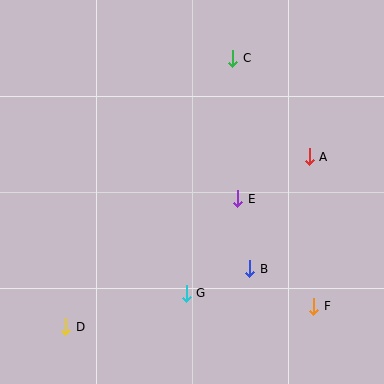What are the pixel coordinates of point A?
Point A is at (309, 157).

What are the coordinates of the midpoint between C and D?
The midpoint between C and D is at (149, 193).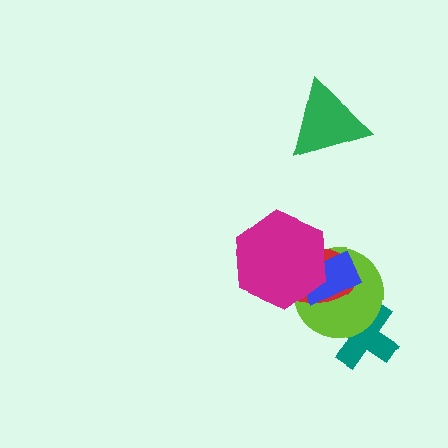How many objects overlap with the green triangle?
0 objects overlap with the green triangle.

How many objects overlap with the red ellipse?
3 objects overlap with the red ellipse.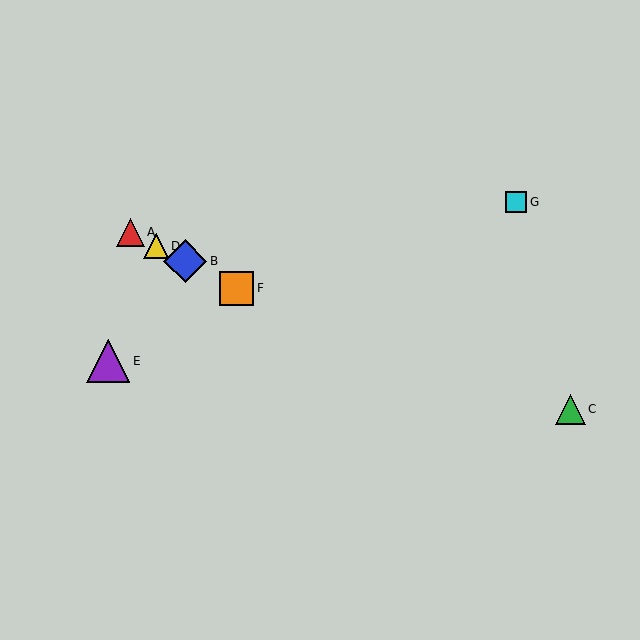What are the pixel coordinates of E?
Object E is at (108, 361).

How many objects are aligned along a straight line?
4 objects (A, B, D, F) are aligned along a straight line.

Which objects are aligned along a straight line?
Objects A, B, D, F are aligned along a straight line.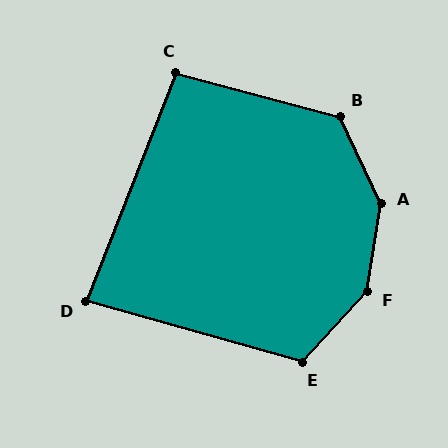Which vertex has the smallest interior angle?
D, at approximately 84 degrees.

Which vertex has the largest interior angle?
F, at approximately 146 degrees.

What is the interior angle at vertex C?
Approximately 97 degrees (obtuse).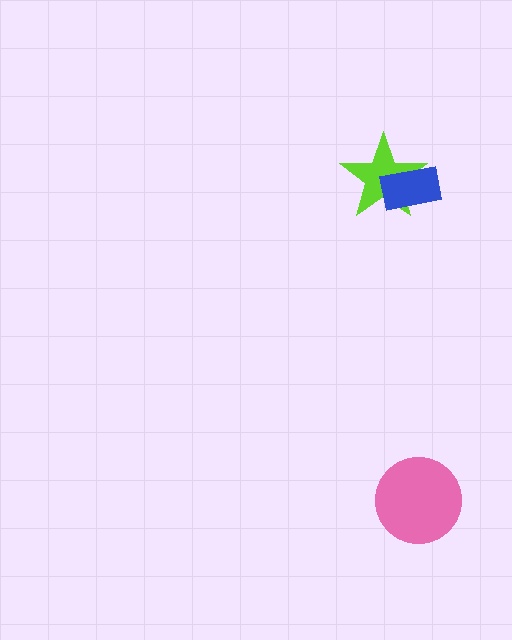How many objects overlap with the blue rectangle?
1 object overlaps with the blue rectangle.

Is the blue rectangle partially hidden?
No, no other shape covers it.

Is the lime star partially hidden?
Yes, it is partially covered by another shape.